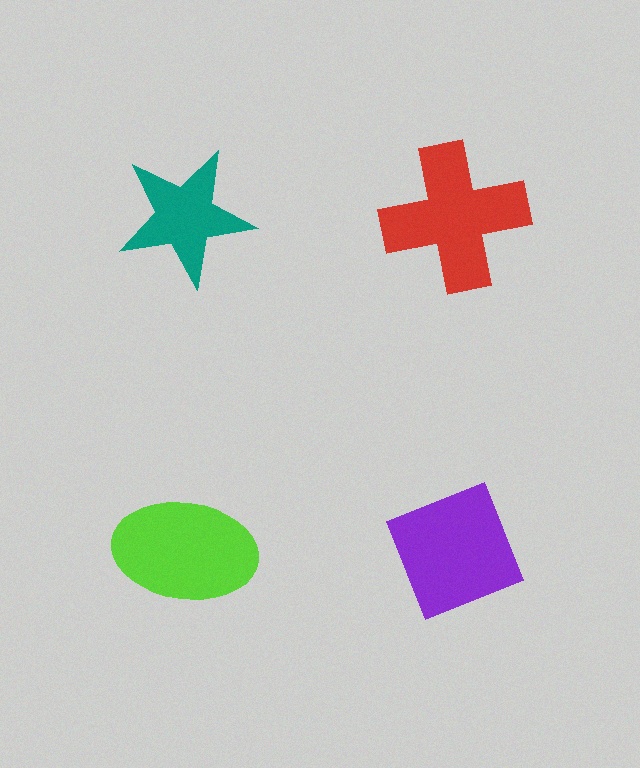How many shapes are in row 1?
2 shapes.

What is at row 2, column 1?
A lime ellipse.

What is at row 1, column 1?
A teal star.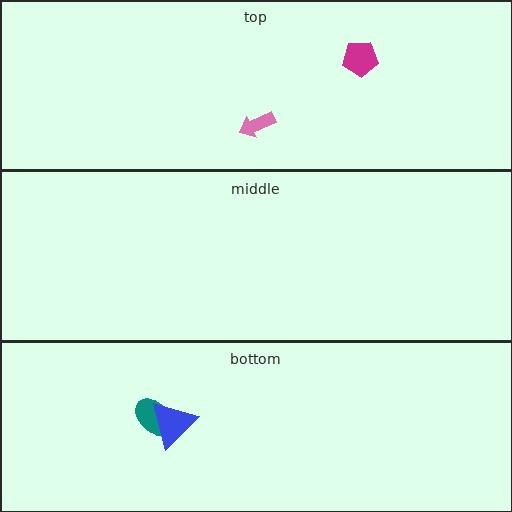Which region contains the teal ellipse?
The bottom region.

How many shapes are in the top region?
2.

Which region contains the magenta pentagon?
The top region.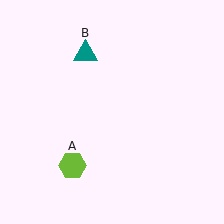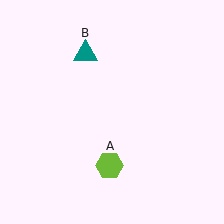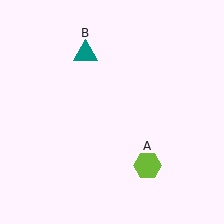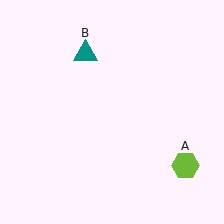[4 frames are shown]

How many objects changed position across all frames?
1 object changed position: lime hexagon (object A).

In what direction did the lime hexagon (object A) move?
The lime hexagon (object A) moved right.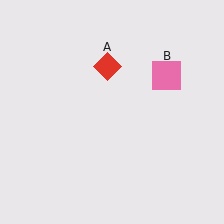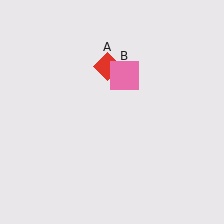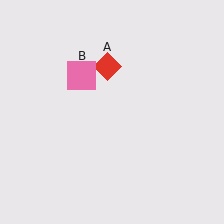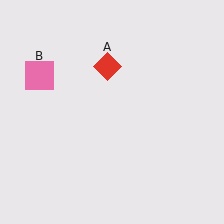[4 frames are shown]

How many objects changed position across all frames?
1 object changed position: pink square (object B).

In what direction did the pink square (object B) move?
The pink square (object B) moved left.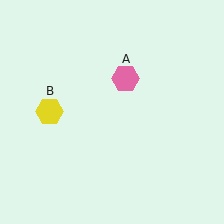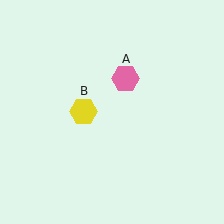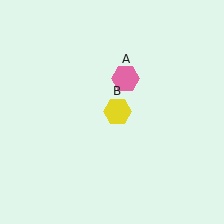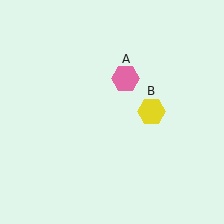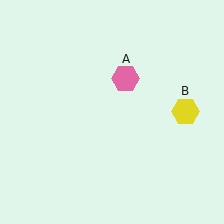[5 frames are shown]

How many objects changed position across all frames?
1 object changed position: yellow hexagon (object B).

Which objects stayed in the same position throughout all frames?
Pink hexagon (object A) remained stationary.